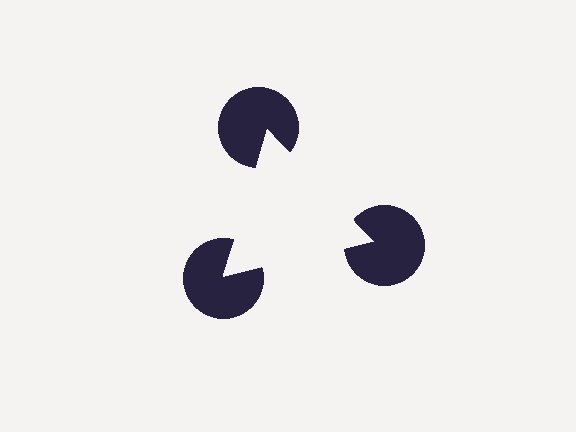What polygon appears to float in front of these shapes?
An illusory triangle — its edges are inferred from the aligned wedge cuts in the pac-man discs, not physically drawn.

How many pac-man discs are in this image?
There are 3 — one at each vertex of the illusory triangle.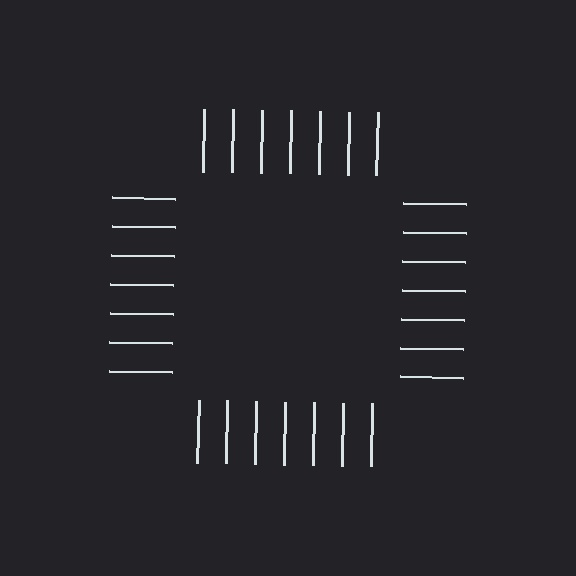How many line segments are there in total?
28 — 7 along each of the 4 edges.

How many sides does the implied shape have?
4 sides — the line-ends trace a square.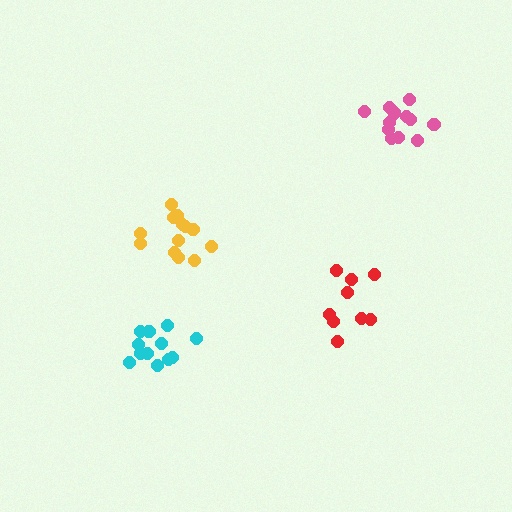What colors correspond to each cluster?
The clusters are colored: red, yellow, cyan, pink.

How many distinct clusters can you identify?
There are 4 distinct clusters.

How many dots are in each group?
Group 1: 9 dots, Group 2: 13 dots, Group 3: 12 dots, Group 4: 14 dots (48 total).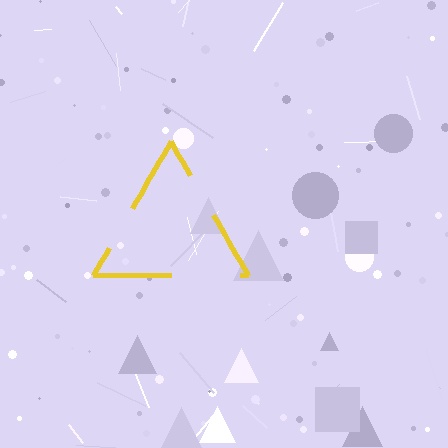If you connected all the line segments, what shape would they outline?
They would outline a triangle.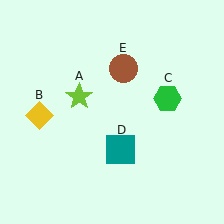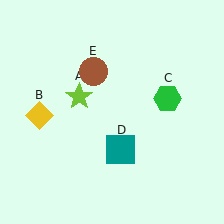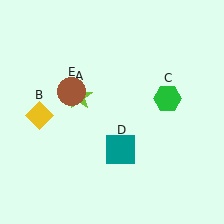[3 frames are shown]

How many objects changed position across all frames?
1 object changed position: brown circle (object E).